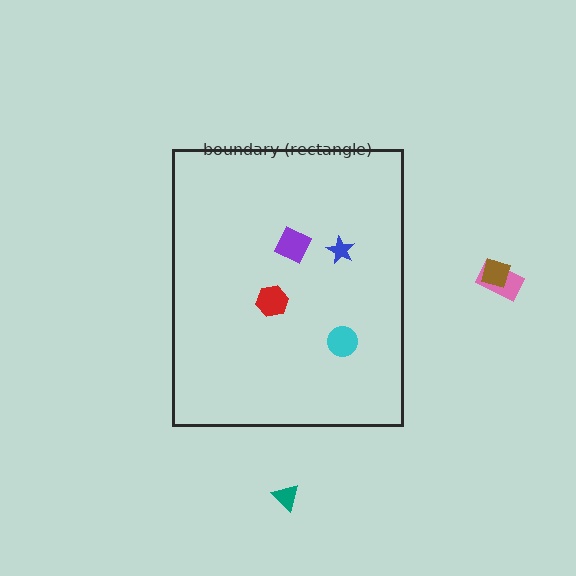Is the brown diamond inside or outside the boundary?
Outside.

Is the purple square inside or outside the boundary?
Inside.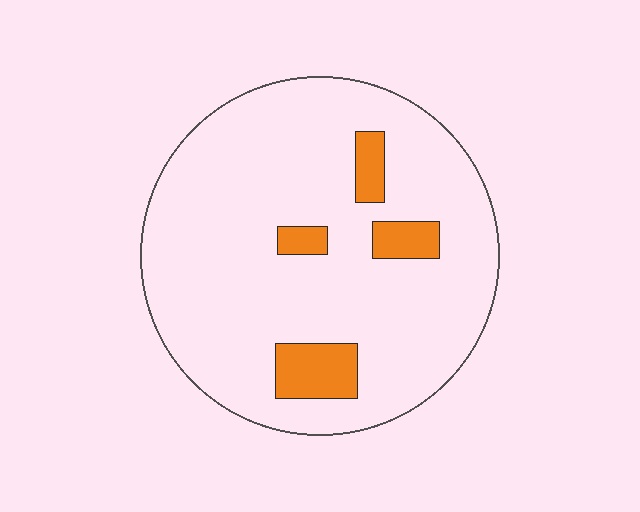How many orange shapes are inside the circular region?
4.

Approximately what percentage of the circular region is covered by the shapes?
Approximately 10%.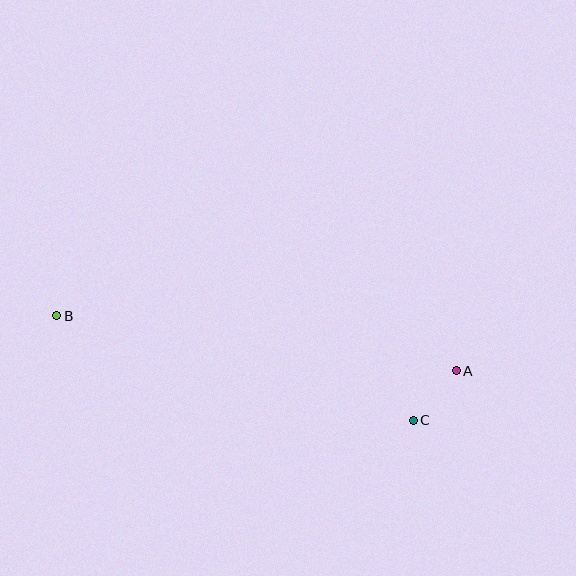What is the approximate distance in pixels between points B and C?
The distance between B and C is approximately 371 pixels.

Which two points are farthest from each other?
Points A and B are farthest from each other.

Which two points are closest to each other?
Points A and C are closest to each other.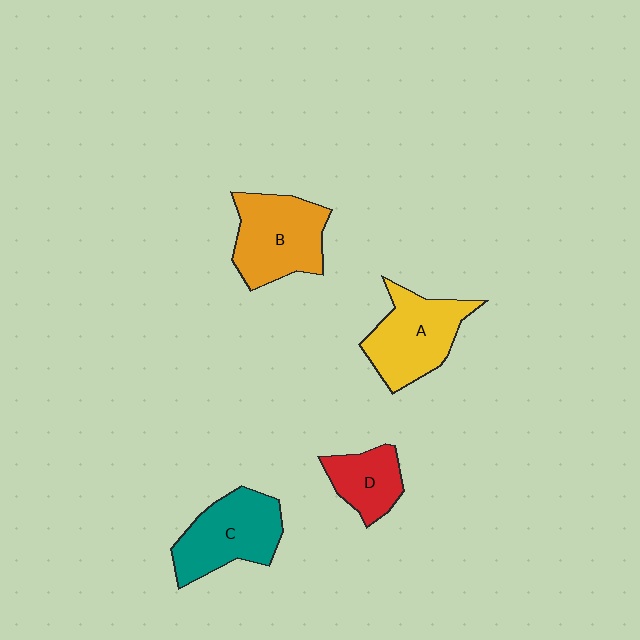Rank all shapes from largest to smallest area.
From largest to smallest: B (orange), A (yellow), C (teal), D (red).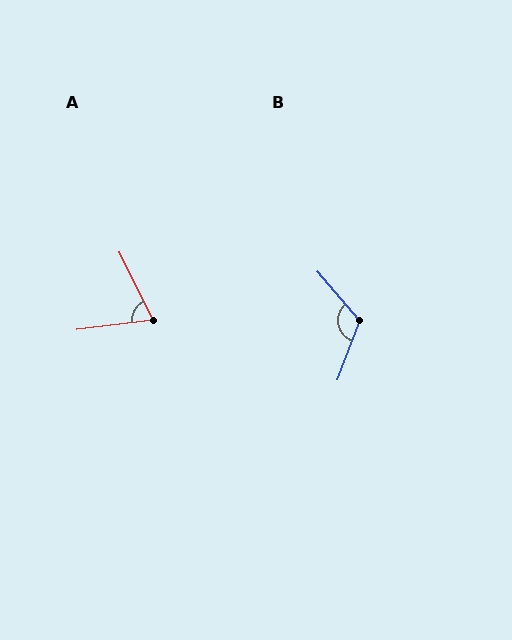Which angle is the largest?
B, at approximately 118 degrees.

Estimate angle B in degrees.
Approximately 118 degrees.